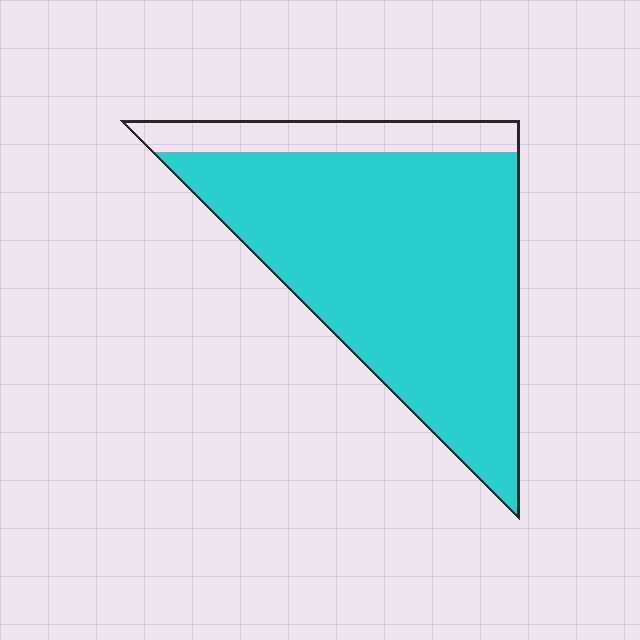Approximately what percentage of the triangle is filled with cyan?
Approximately 85%.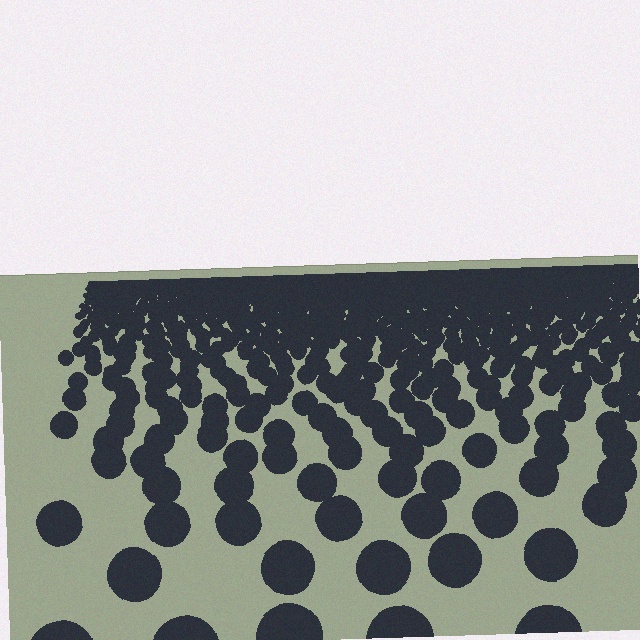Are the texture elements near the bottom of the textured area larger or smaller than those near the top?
Larger. Near the bottom, elements are closer to the viewer and appear at a bigger on-screen size.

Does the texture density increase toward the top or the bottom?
Density increases toward the top.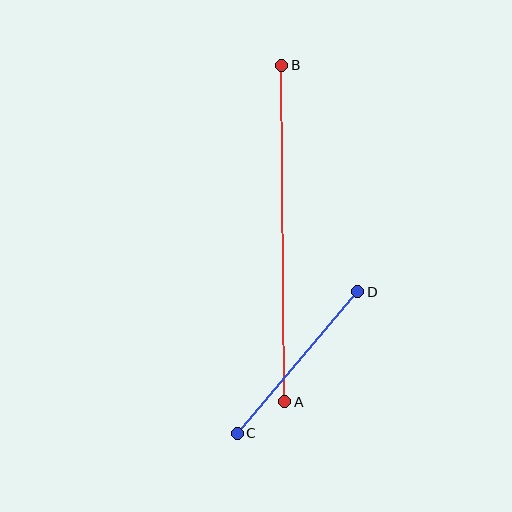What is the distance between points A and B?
The distance is approximately 337 pixels.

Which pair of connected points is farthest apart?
Points A and B are farthest apart.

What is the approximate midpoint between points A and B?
The midpoint is at approximately (283, 233) pixels.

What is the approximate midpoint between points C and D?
The midpoint is at approximately (297, 363) pixels.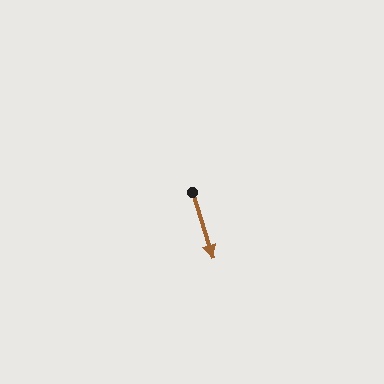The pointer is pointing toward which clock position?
Roughly 5 o'clock.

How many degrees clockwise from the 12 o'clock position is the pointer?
Approximately 162 degrees.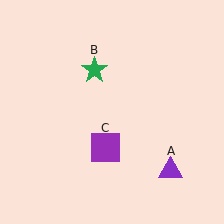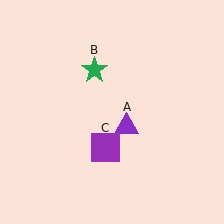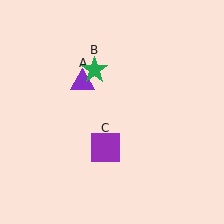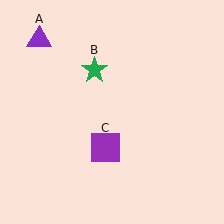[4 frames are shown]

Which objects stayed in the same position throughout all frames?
Green star (object B) and purple square (object C) remained stationary.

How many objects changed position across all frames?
1 object changed position: purple triangle (object A).